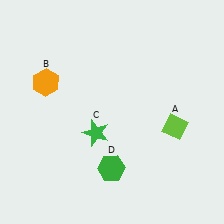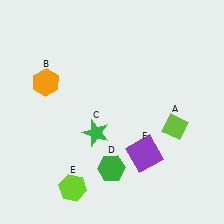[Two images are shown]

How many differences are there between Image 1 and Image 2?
There are 2 differences between the two images.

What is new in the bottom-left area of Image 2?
A lime hexagon (E) was added in the bottom-left area of Image 2.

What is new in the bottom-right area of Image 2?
A purple square (F) was added in the bottom-right area of Image 2.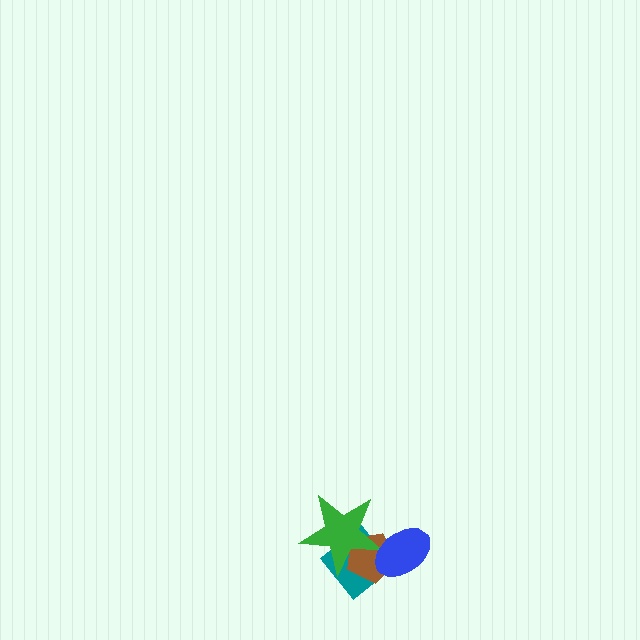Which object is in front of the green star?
The blue ellipse is in front of the green star.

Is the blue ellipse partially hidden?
No, no other shape covers it.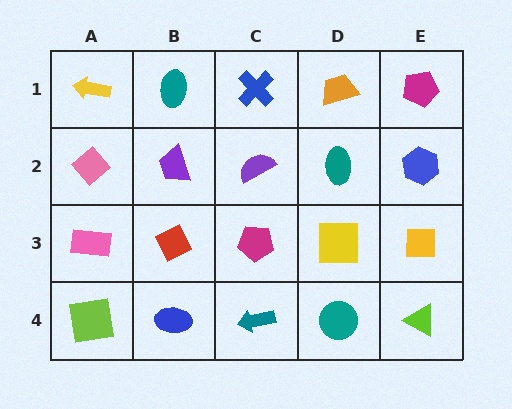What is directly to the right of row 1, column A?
A teal ellipse.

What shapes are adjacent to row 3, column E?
A blue hexagon (row 2, column E), a lime triangle (row 4, column E), a yellow square (row 3, column D).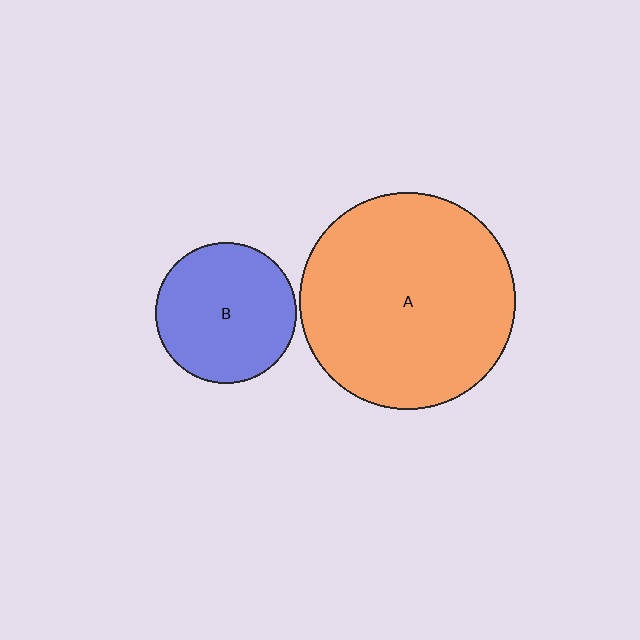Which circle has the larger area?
Circle A (orange).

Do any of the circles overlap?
No, none of the circles overlap.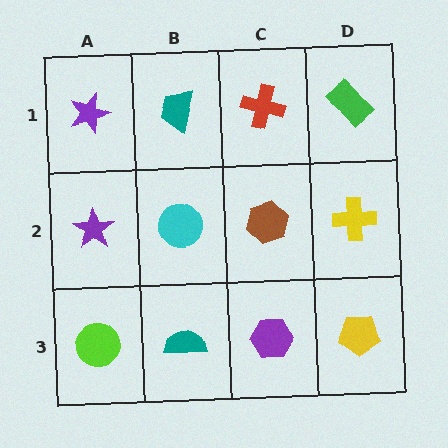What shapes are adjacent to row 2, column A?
A purple star (row 1, column A), a lime circle (row 3, column A), a cyan circle (row 2, column B).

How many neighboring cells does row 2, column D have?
3.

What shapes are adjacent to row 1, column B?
A cyan circle (row 2, column B), a purple star (row 1, column A), a red cross (row 1, column C).